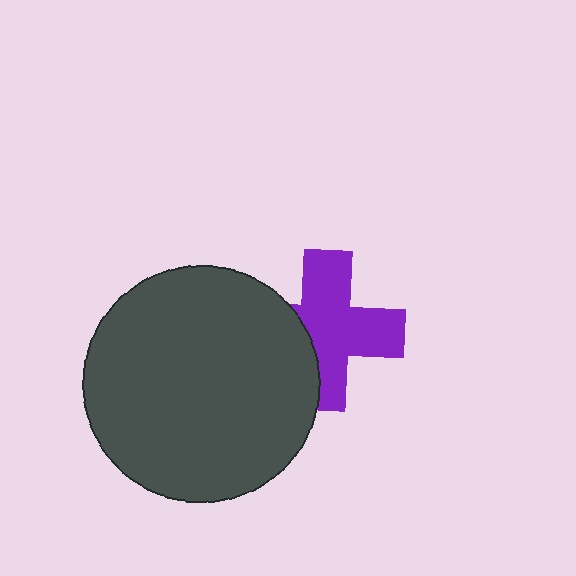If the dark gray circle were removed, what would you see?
You would see the complete purple cross.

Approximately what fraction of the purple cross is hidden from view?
Roughly 32% of the purple cross is hidden behind the dark gray circle.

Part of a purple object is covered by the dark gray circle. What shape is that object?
It is a cross.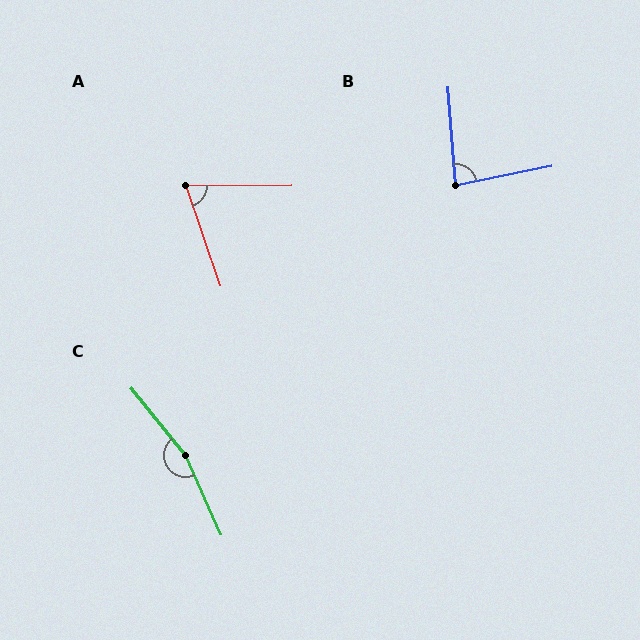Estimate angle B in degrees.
Approximately 83 degrees.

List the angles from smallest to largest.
A (71°), B (83°), C (165°).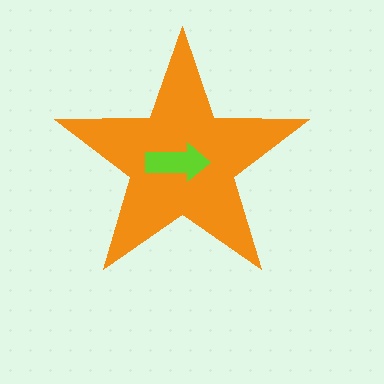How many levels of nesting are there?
2.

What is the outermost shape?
The orange star.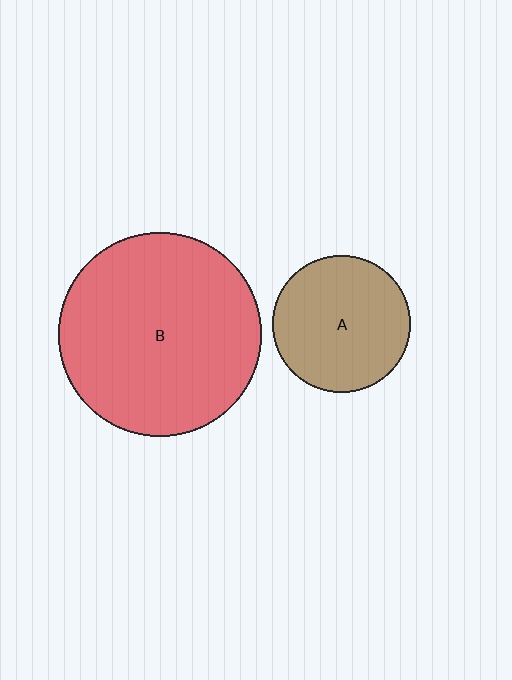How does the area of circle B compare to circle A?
Approximately 2.2 times.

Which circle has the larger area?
Circle B (red).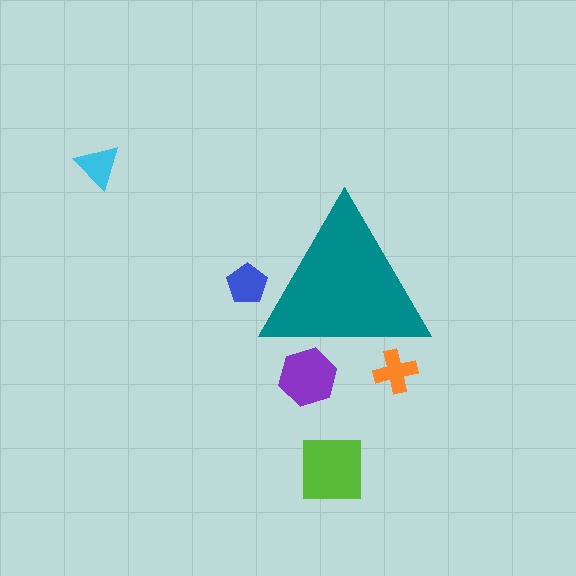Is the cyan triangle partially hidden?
No, the cyan triangle is fully visible.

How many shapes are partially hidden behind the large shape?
3 shapes are partially hidden.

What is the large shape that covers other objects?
A teal triangle.